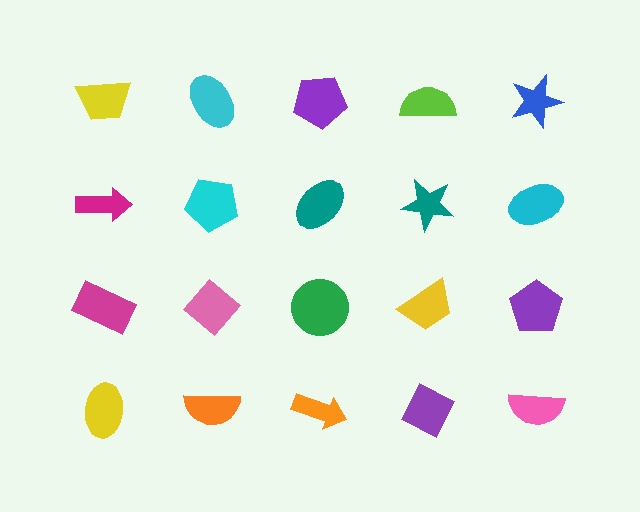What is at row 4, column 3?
An orange arrow.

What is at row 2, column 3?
A teal ellipse.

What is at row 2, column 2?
A cyan pentagon.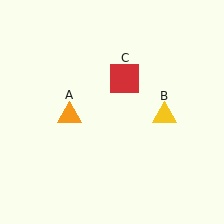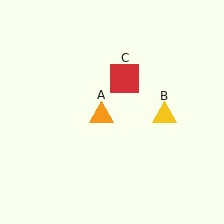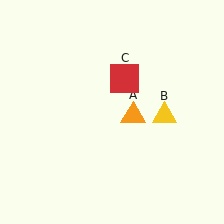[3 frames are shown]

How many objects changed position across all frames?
1 object changed position: orange triangle (object A).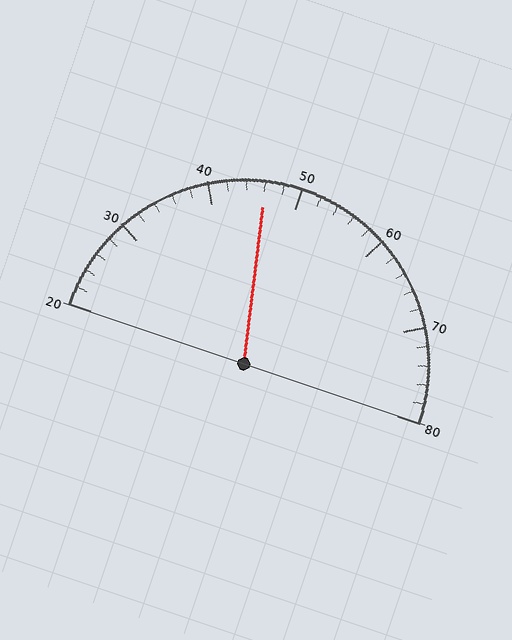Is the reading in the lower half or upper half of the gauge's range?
The reading is in the lower half of the range (20 to 80).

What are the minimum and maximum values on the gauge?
The gauge ranges from 20 to 80.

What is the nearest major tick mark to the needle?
The nearest major tick mark is 50.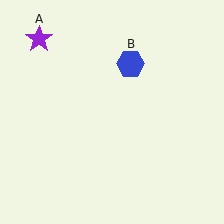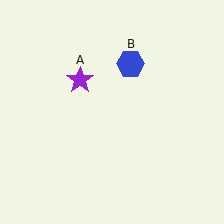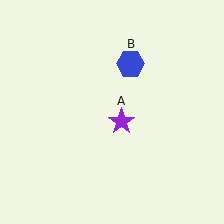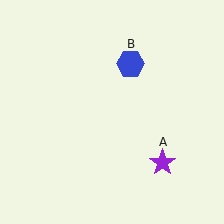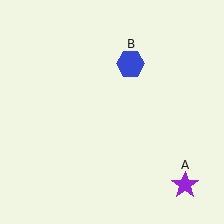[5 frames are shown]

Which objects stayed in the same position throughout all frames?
Blue hexagon (object B) remained stationary.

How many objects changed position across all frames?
1 object changed position: purple star (object A).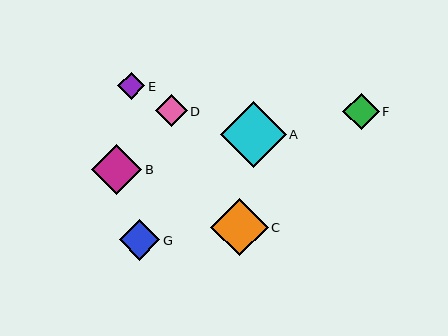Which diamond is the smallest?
Diamond E is the smallest with a size of approximately 27 pixels.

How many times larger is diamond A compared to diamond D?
Diamond A is approximately 2.0 times the size of diamond D.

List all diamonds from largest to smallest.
From largest to smallest: A, C, B, G, F, D, E.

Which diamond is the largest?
Diamond A is the largest with a size of approximately 66 pixels.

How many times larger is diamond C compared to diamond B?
Diamond C is approximately 1.1 times the size of diamond B.